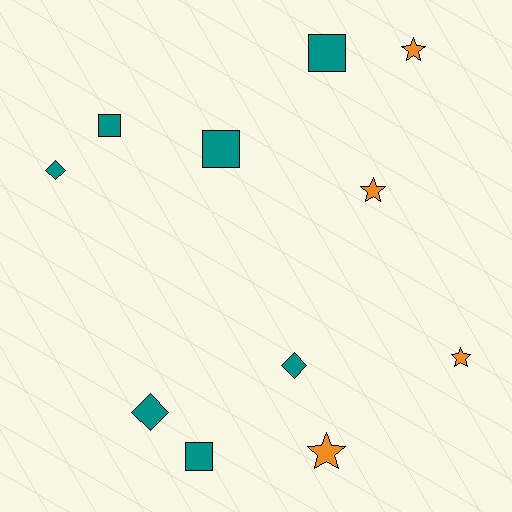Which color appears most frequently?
Teal, with 7 objects.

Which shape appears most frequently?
Star, with 4 objects.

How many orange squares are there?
There are no orange squares.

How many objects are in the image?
There are 11 objects.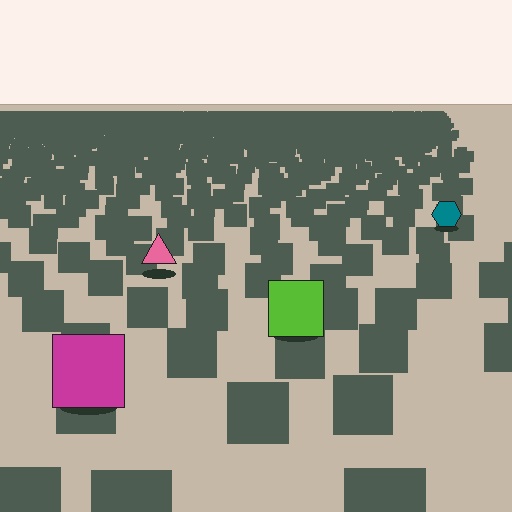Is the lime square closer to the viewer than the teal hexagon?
Yes. The lime square is closer — you can tell from the texture gradient: the ground texture is coarser near it.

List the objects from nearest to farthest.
From nearest to farthest: the magenta square, the lime square, the pink triangle, the teal hexagon.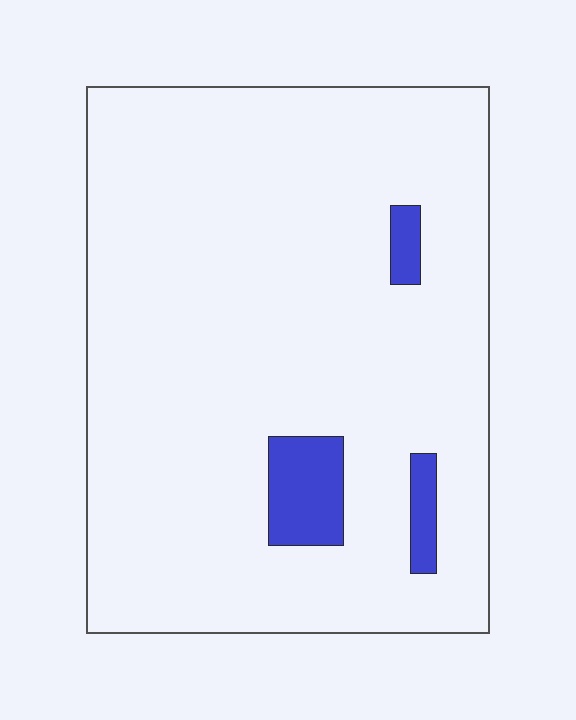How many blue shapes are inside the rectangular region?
3.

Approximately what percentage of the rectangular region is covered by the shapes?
Approximately 5%.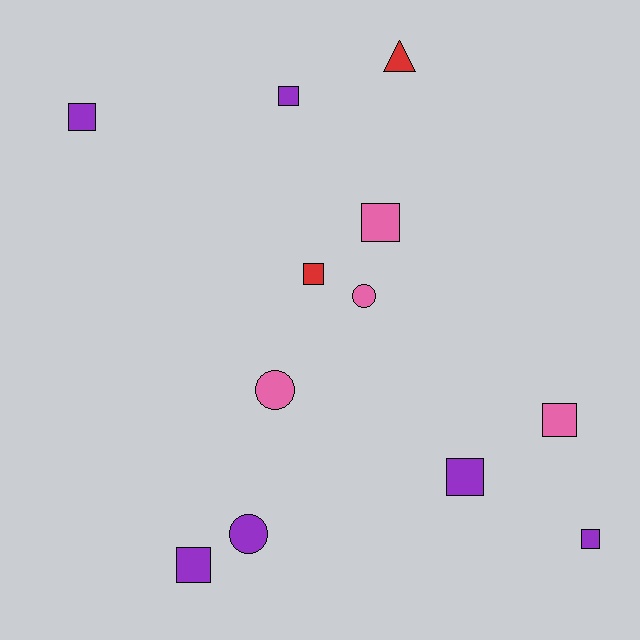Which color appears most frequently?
Purple, with 6 objects.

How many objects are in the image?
There are 12 objects.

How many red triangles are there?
There is 1 red triangle.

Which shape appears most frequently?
Square, with 8 objects.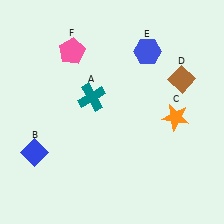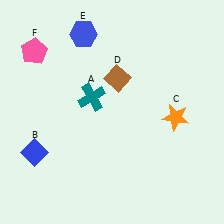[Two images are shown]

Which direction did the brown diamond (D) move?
The brown diamond (D) moved left.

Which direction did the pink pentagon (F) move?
The pink pentagon (F) moved left.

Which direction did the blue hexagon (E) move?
The blue hexagon (E) moved left.